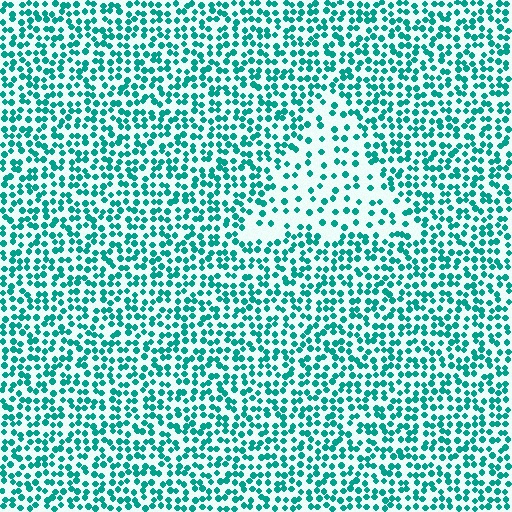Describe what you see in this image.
The image contains small teal elements arranged at two different densities. A triangle-shaped region is visible where the elements are less densely packed than the surrounding area.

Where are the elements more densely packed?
The elements are more densely packed outside the triangle boundary.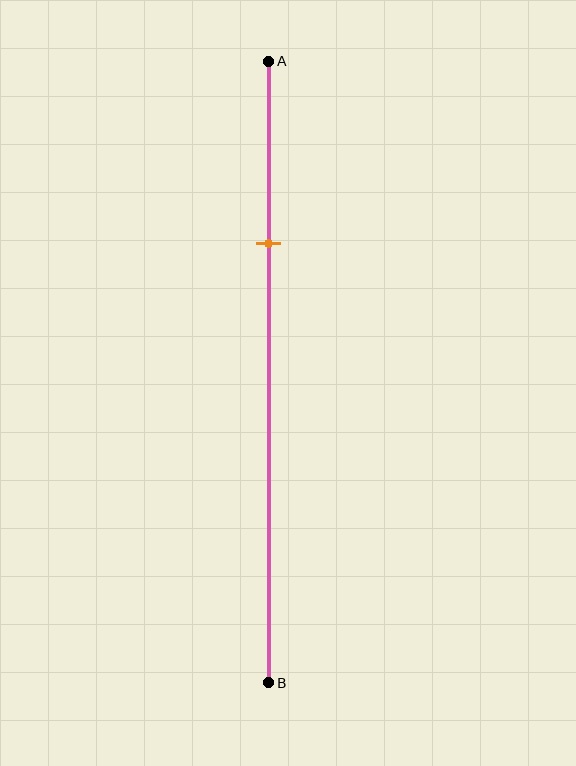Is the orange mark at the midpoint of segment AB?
No, the mark is at about 30% from A, not at the 50% midpoint.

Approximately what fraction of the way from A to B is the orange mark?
The orange mark is approximately 30% of the way from A to B.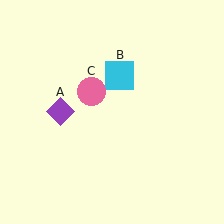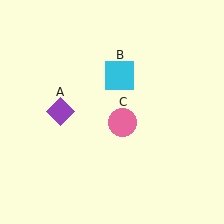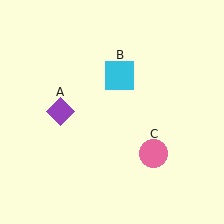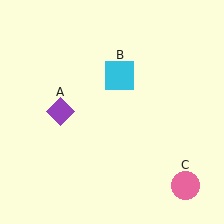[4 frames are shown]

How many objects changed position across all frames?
1 object changed position: pink circle (object C).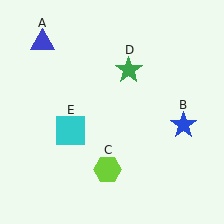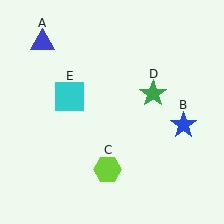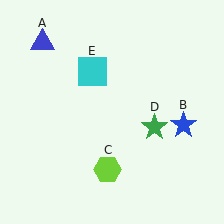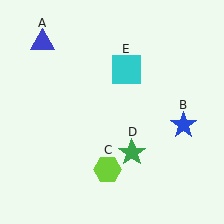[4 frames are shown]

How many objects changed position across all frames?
2 objects changed position: green star (object D), cyan square (object E).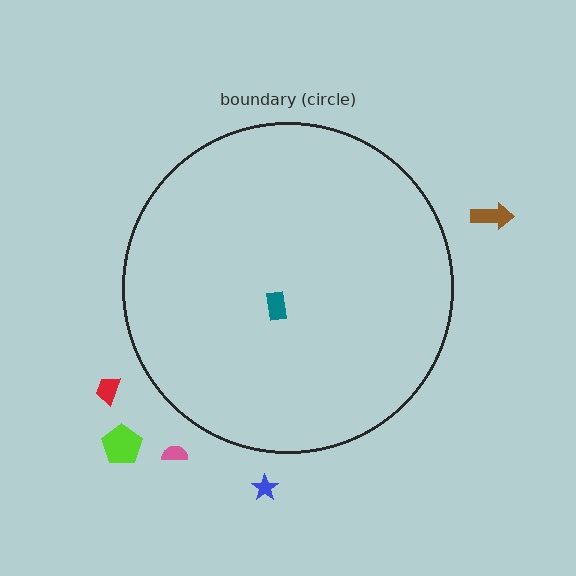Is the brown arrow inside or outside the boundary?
Outside.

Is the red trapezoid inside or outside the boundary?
Outside.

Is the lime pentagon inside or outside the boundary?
Outside.